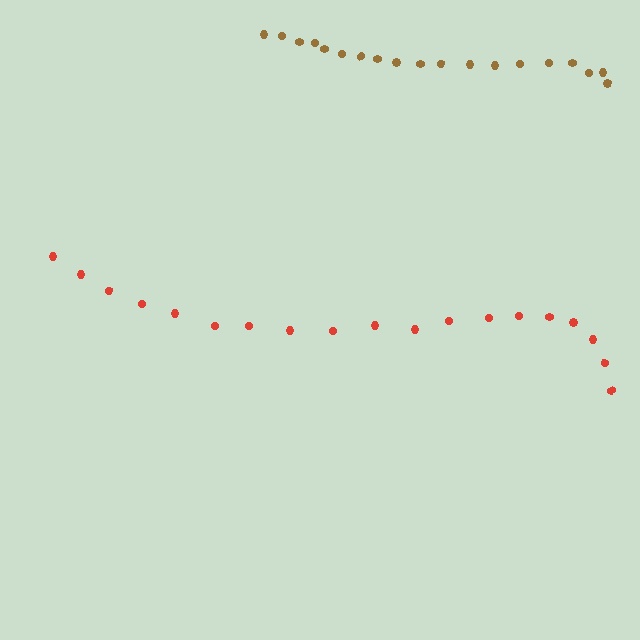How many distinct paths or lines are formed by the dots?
There are 2 distinct paths.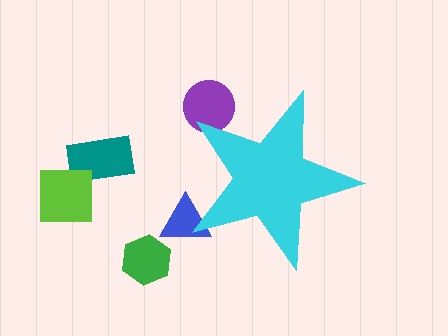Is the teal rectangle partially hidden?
No, the teal rectangle is fully visible.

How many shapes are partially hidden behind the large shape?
2 shapes are partially hidden.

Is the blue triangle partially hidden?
Yes, the blue triangle is partially hidden behind the cyan star.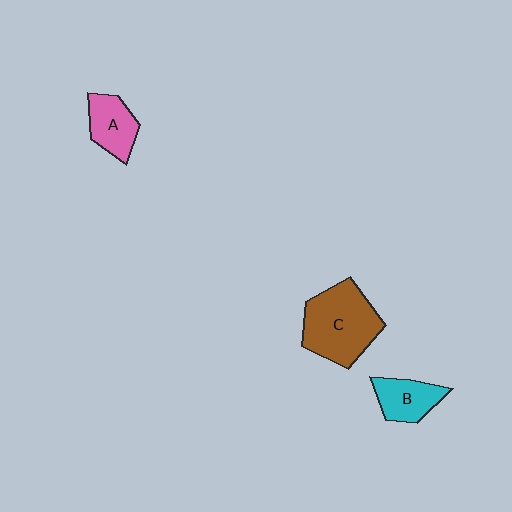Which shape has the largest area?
Shape C (brown).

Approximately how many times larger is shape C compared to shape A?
Approximately 1.9 times.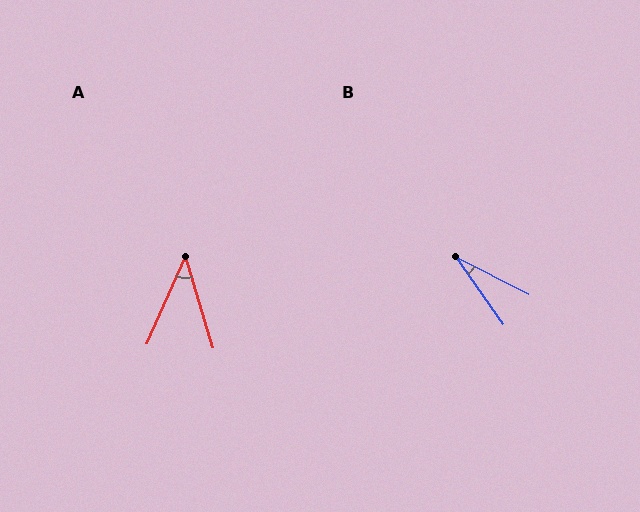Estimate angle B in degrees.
Approximately 28 degrees.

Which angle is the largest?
A, at approximately 40 degrees.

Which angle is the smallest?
B, at approximately 28 degrees.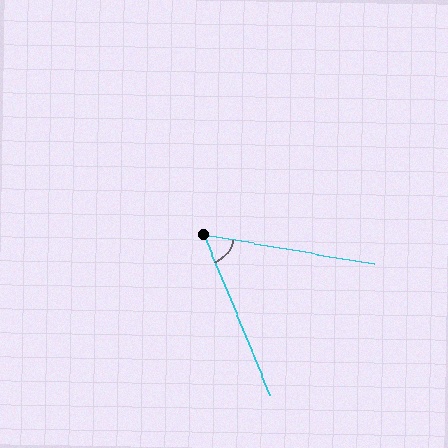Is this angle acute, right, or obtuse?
It is acute.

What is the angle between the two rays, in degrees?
Approximately 58 degrees.